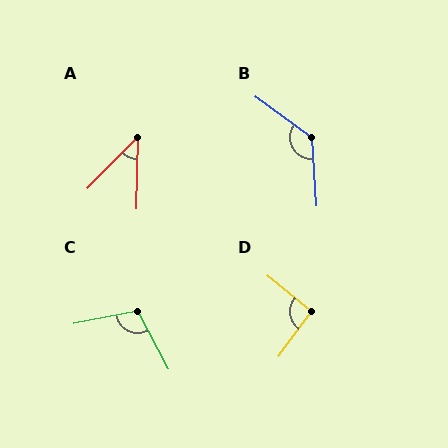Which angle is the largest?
B, at approximately 129 degrees.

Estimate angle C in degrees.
Approximately 107 degrees.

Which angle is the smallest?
A, at approximately 44 degrees.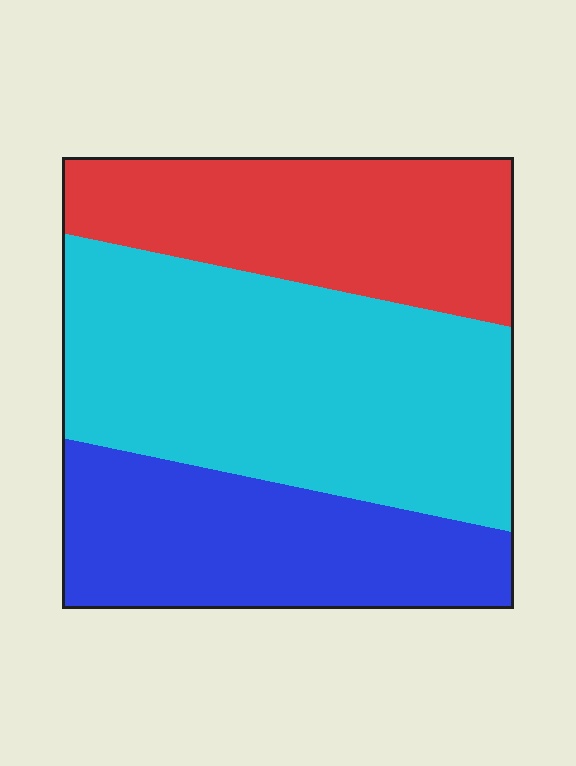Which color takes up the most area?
Cyan, at roughly 45%.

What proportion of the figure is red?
Red covers around 25% of the figure.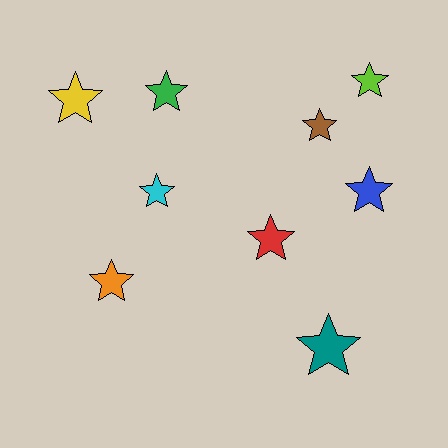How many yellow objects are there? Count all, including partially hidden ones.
There is 1 yellow object.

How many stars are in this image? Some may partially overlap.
There are 9 stars.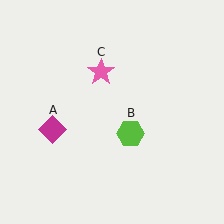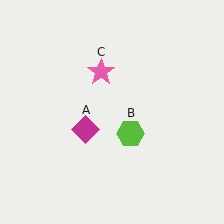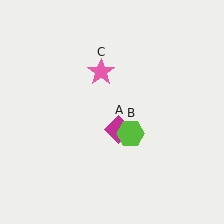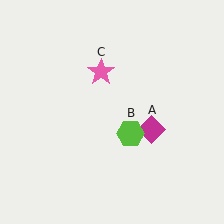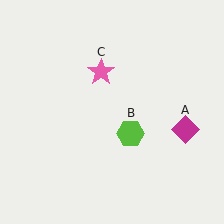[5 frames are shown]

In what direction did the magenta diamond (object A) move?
The magenta diamond (object A) moved right.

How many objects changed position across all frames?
1 object changed position: magenta diamond (object A).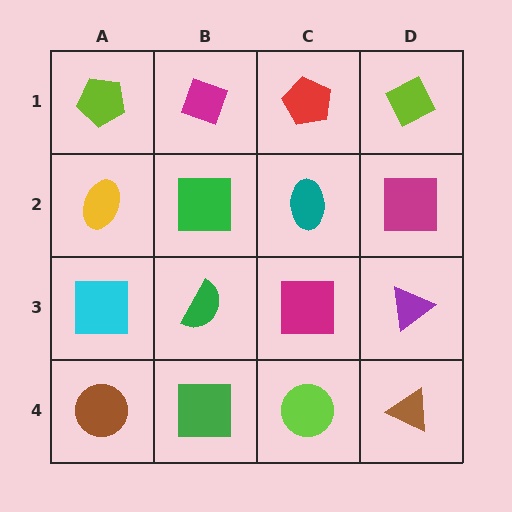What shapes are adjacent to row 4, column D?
A purple triangle (row 3, column D), a lime circle (row 4, column C).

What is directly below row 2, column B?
A green semicircle.